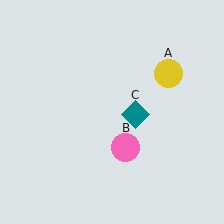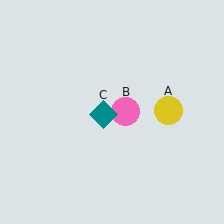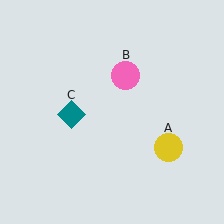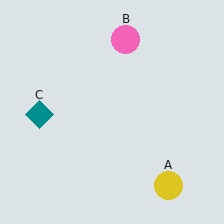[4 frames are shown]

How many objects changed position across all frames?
3 objects changed position: yellow circle (object A), pink circle (object B), teal diamond (object C).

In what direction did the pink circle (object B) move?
The pink circle (object B) moved up.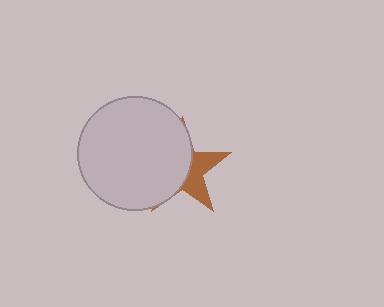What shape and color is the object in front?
The object in front is a light gray circle.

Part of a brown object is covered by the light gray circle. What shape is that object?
It is a star.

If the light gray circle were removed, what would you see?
You would see the complete brown star.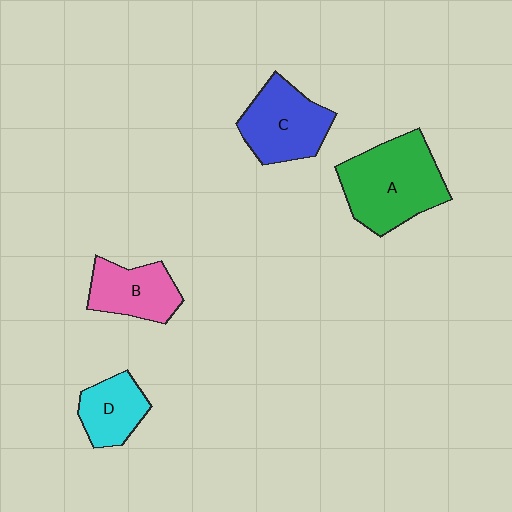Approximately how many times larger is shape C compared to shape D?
Approximately 1.5 times.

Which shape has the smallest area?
Shape D (cyan).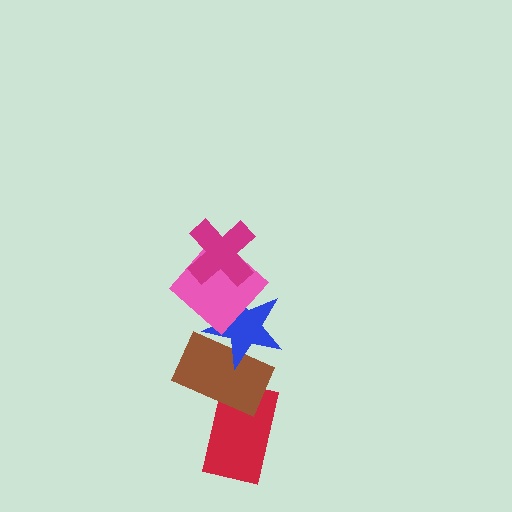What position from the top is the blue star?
The blue star is 3rd from the top.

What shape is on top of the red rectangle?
The brown rectangle is on top of the red rectangle.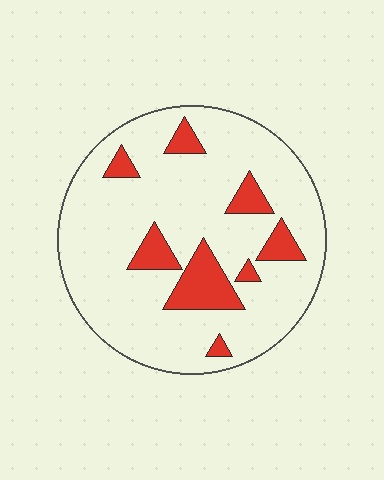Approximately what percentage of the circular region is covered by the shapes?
Approximately 15%.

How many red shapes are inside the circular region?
8.